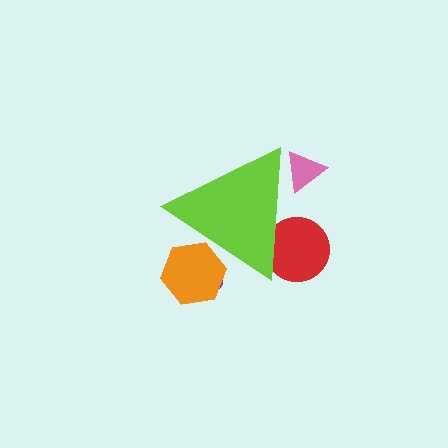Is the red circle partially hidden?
Yes, the red circle is partially hidden behind the lime triangle.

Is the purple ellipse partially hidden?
Yes, the purple ellipse is partially hidden behind the lime triangle.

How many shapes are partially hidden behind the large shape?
4 shapes are partially hidden.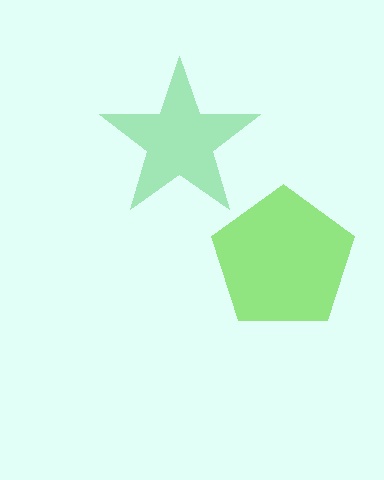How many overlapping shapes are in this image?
There are 2 overlapping shapes in the image.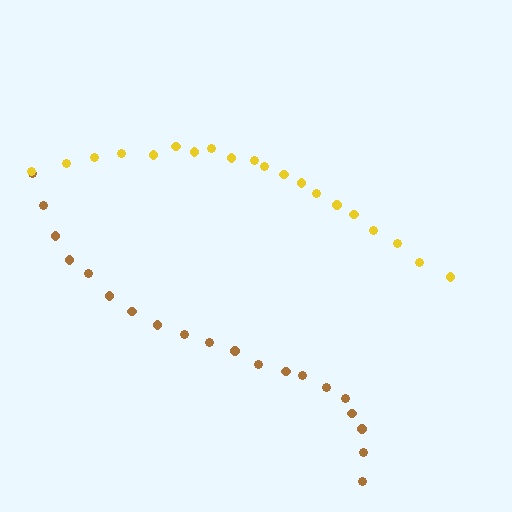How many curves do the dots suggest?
There are 2 distinct paths.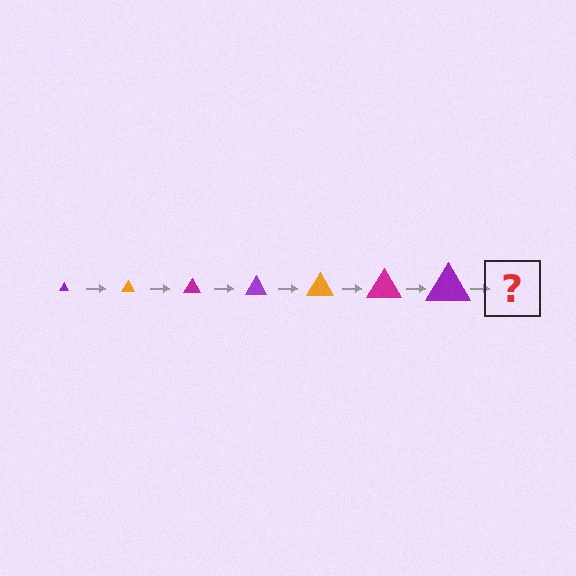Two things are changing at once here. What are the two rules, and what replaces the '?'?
The two rules are that the triangle grows larger each step and the color cycles through purple, orange, and magenta. The '?' should be an orange triangle, larger than the previous one.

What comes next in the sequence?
The next element should be an orange triangle, larger than the previous one.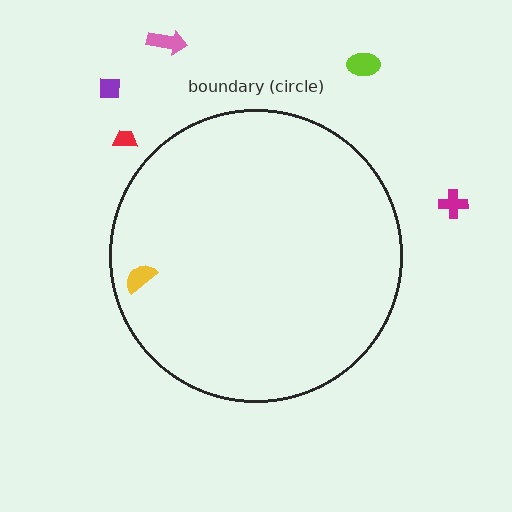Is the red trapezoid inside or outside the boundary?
Outside.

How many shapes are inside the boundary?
1 inside, 5 outside.